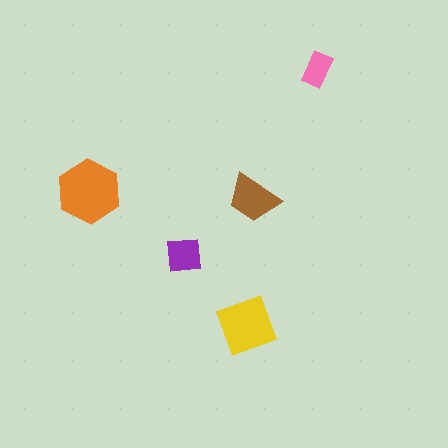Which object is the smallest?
The pink rectangle.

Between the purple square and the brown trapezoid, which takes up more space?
The brown trapezoid.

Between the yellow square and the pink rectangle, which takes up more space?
The yellow square.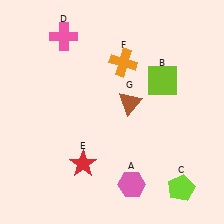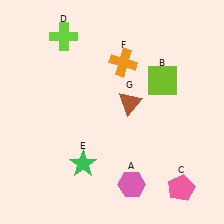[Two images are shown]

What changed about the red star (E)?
In Image 1, E is red. In Image 2, it changed to green.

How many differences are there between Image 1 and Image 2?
There are 3 differences between the two images.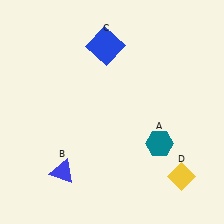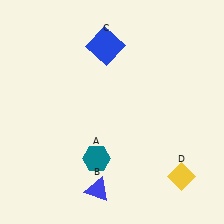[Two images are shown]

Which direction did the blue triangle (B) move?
The blue triangle (B) moved right.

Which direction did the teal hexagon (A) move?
The teal hexagon (A) moved left.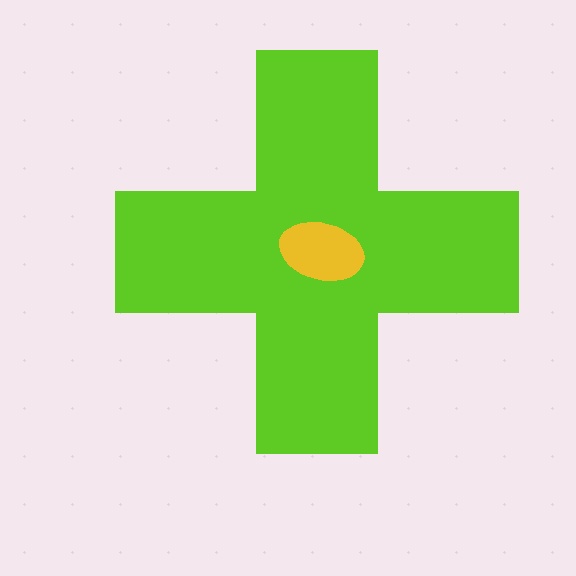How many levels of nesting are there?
2.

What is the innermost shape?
The yellow ellipse.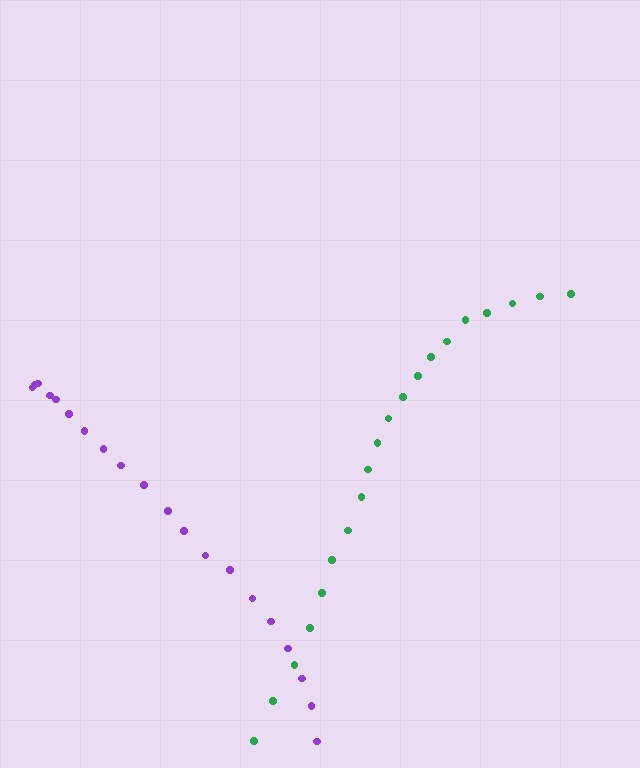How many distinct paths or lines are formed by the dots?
There are 2 distinct paths.